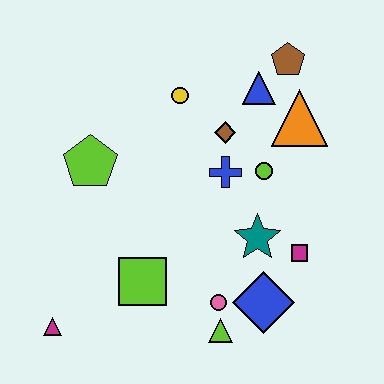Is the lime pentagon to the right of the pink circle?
No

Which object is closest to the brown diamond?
The blue cross is closest to the brown diamond.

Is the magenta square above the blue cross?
No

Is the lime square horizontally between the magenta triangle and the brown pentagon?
Yes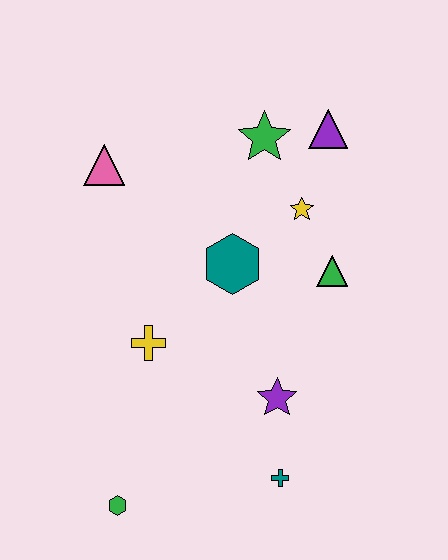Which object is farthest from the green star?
The green hexagon is farthest from the green star.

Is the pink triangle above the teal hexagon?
Yes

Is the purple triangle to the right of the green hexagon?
Yes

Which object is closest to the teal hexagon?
The yellow star is closest to the teal hexagon.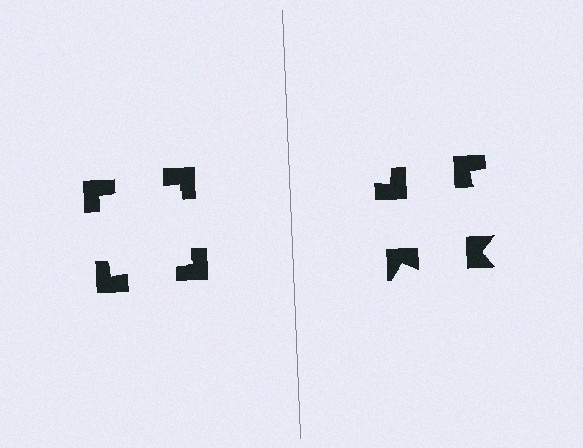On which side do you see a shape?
An illusory square appears on the left side. On the right side the wedge cuts are rotated, so no coherent shape forms.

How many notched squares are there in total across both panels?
8 — 4 on each side.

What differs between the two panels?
The notched squares are positioned identically on both sides; only the wedge orientations differ. On the left they align to a square; on the right they are misaligned.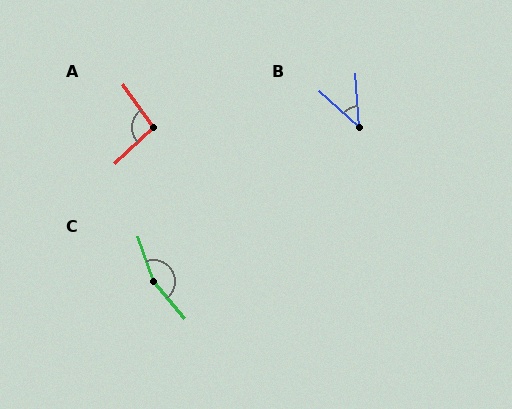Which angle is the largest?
C, at approximately 158 degrees.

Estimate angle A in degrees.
Approximately 98 degrees.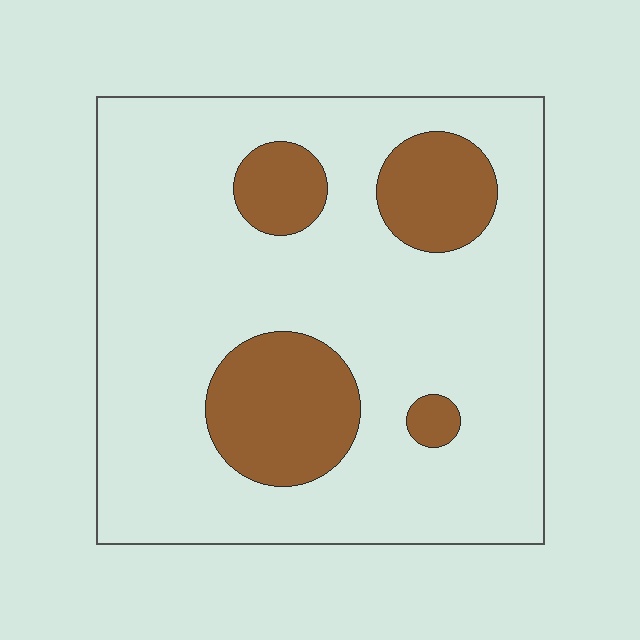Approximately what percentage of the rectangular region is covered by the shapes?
Approximately 20%.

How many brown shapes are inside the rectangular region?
4.